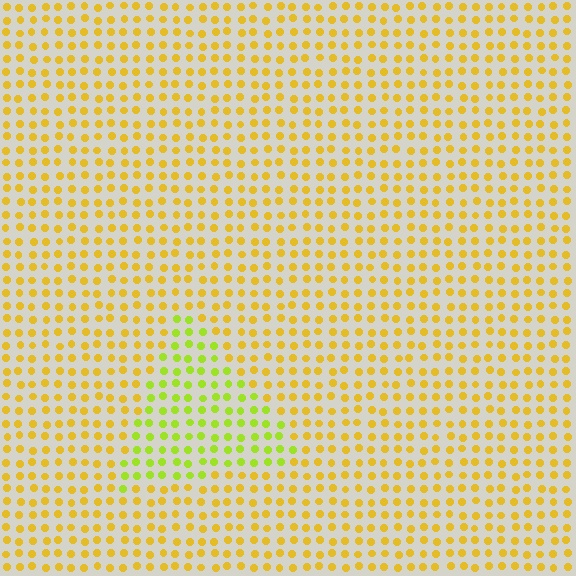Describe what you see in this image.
The image is filled with small yellow elements in a uniform arrangement. A triangle-shaped region is visible where the elements are tinted to a slightly different hue, forming a subtle color boundary.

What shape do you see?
I see a triangle.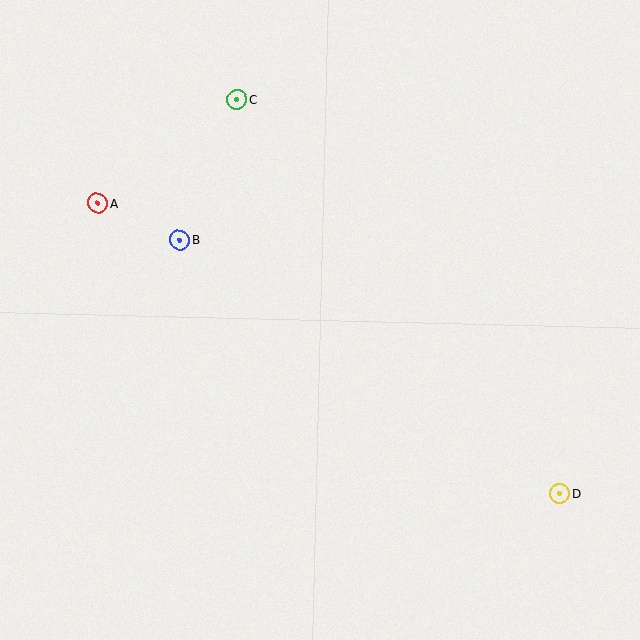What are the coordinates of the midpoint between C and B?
The midpoint between C and B is at (209, 170).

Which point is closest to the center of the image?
Point B at (180, 240) is closest to the center.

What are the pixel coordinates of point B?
Point B is at (180, 240).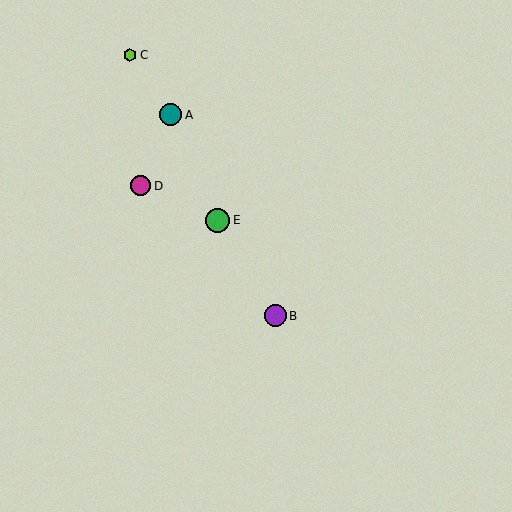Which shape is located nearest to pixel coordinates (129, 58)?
The lime hexagon (labeled C) at (130, 55) is nearest to that location.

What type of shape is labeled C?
Shape C is a lime hexagon.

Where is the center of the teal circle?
The center of the teal circle is at (171, 115).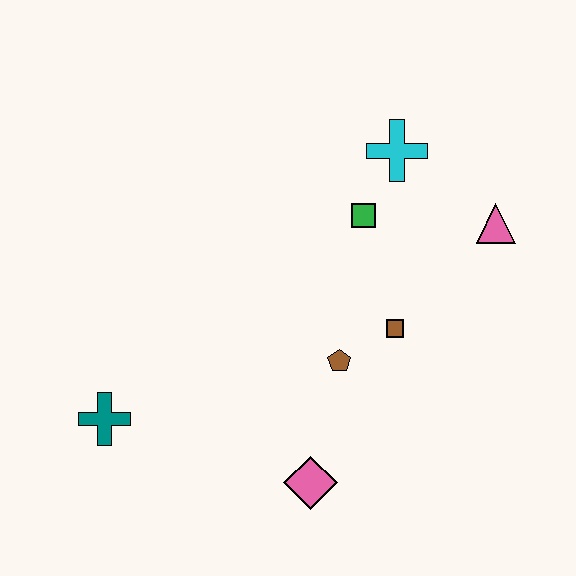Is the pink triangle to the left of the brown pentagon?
No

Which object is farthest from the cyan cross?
The teal cross is farthest from the cyan cross.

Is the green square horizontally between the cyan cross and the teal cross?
Yes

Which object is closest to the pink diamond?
The brown pentagon is closest to the pink diamond.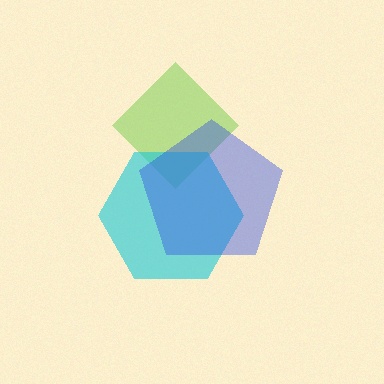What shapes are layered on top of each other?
The layered shapes are: a lime diamond, a cyan hexagon, a blue pentagon.